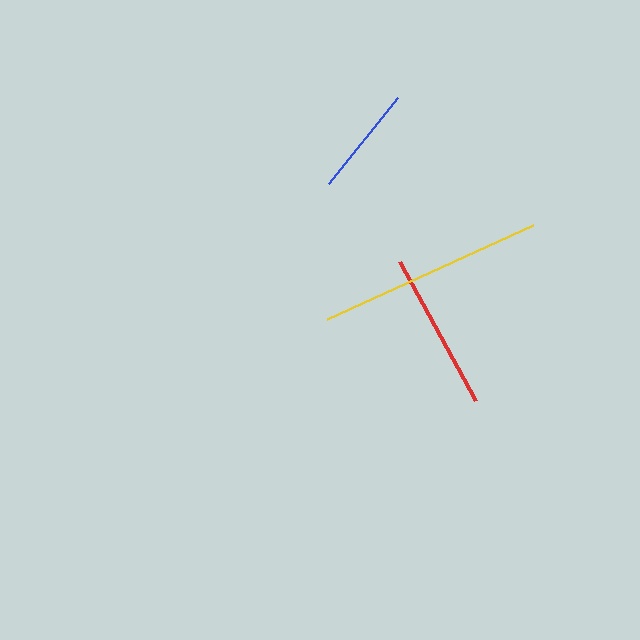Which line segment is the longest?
The yellow line is the longest at approximately 226 pixels.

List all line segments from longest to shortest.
From longest to shortest: yellow, red, blue.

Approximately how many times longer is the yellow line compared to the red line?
The yellow line is approximately 1.4 times the length of the red line.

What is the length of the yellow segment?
The yellow segment is approximately 226 pixels long.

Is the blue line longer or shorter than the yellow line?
The yellow line is longer than the blue line.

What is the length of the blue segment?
The blue segment is approximately 111 pixels long.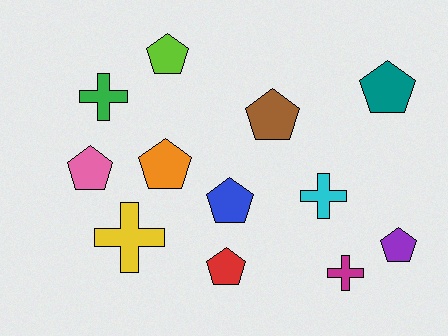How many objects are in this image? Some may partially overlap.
There are 12 objects.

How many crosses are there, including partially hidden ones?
There are 4 crosses.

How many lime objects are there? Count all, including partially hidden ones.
There is 1 lime object.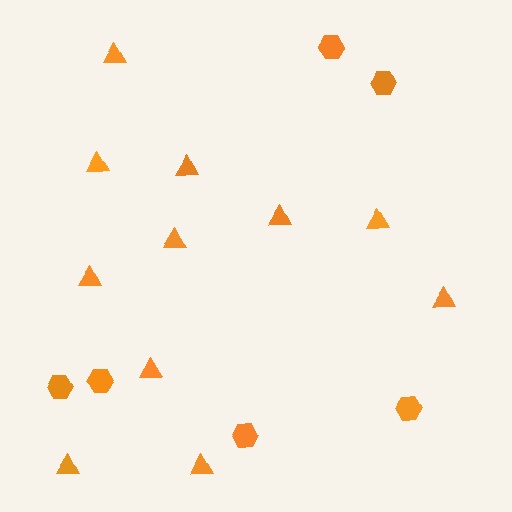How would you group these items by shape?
There are 2 groups: one group of triangles (11) and one group of hexagons (6).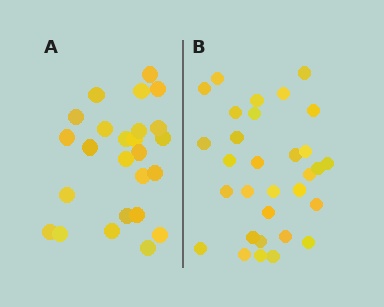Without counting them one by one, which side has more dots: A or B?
Region B (the right region) has more dots.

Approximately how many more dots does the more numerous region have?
Region B has about 6 more dots than region A.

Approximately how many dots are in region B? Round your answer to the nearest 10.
About 30 dots. (The exact count is 31, which rounds to 30.)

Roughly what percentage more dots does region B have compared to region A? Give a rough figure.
About 25% more.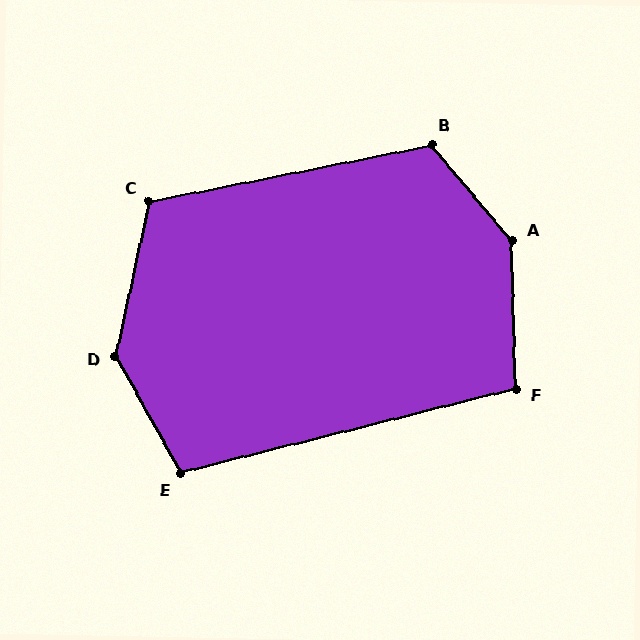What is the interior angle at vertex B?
Approximately 119 degrees (obtuse).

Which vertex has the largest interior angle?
A, at approximately 142 degrees.